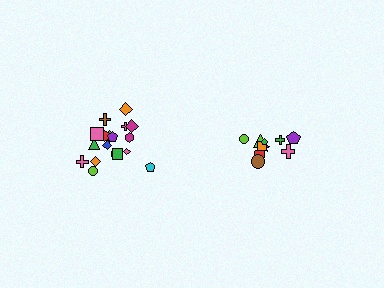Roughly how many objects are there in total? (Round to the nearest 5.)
Roughly 30 objects in total.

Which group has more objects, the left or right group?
The left group.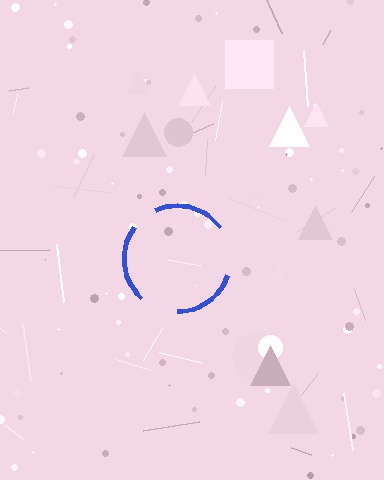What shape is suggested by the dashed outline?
The dashed outline suggests a circle.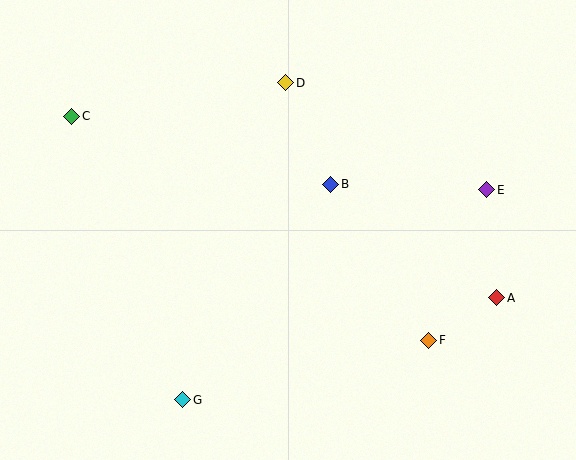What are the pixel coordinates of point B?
Point B is at (331, 184).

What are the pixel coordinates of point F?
Point F is at (429, 340).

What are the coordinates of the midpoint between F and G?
The midpoint between F and G is at (306, 370).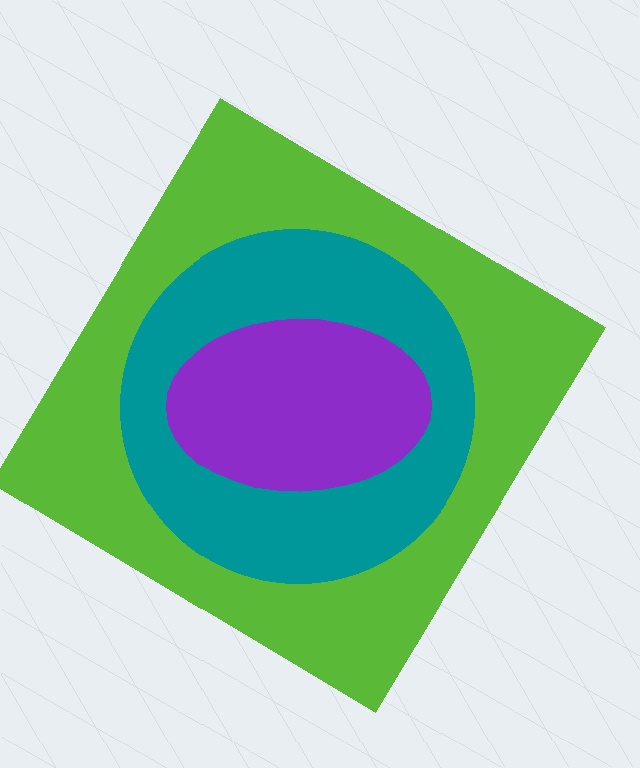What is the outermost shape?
The lime diamond.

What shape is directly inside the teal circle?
The purple ellipse.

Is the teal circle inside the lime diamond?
Yes.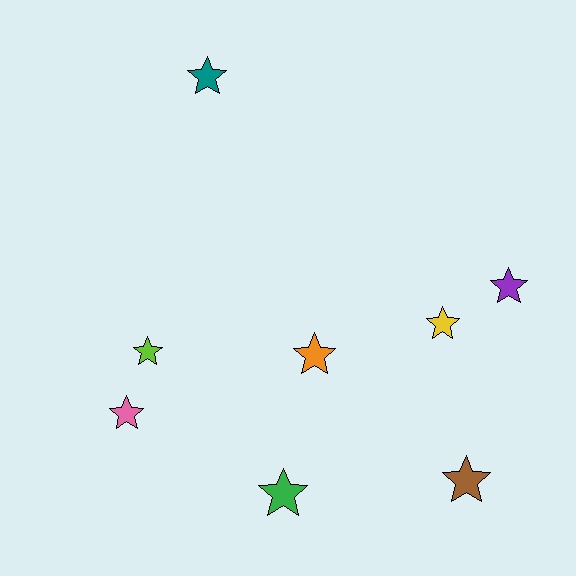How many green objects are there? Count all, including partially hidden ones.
There is 1 green object.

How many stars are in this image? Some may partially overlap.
There are 8 stars.